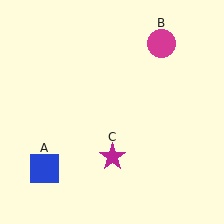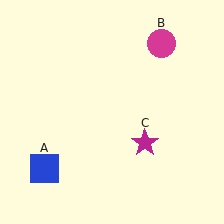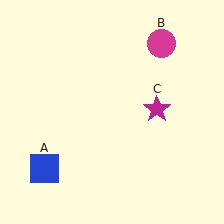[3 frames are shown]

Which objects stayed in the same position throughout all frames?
Blue square (object A) and magenta circle (object B) remained stationary.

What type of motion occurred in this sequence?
The magenta star (object C) rotated counterclockwise around the center of the scene.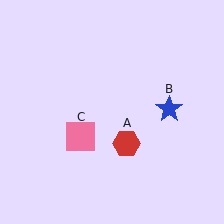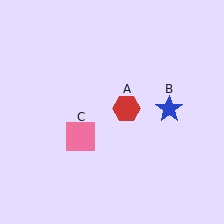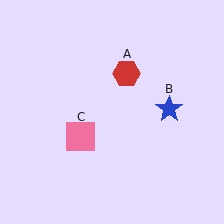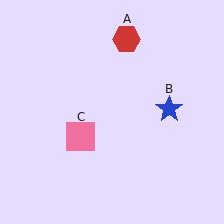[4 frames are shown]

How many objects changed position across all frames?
1 object changed position: red hexagon (object A).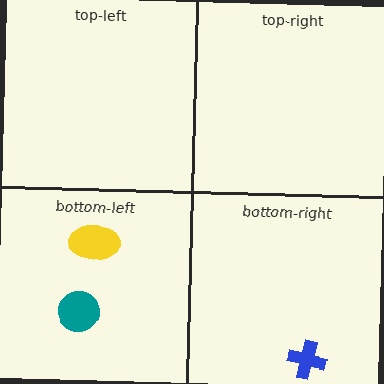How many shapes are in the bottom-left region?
2.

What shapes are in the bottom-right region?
The blue cross.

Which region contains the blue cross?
The bottom-right region.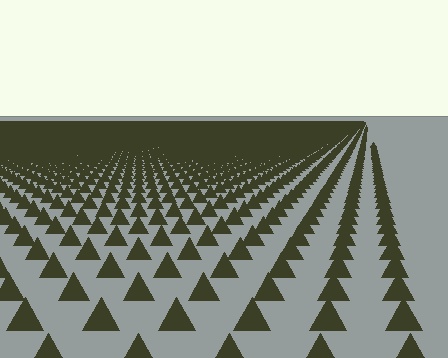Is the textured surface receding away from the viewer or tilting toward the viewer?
The surface is receding away from the viewer. Texture elements get smaller and denser toward the top.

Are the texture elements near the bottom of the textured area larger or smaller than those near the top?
Larger. Near the bottom, elements are closer to the viewer and appear at a bigger on-screen size.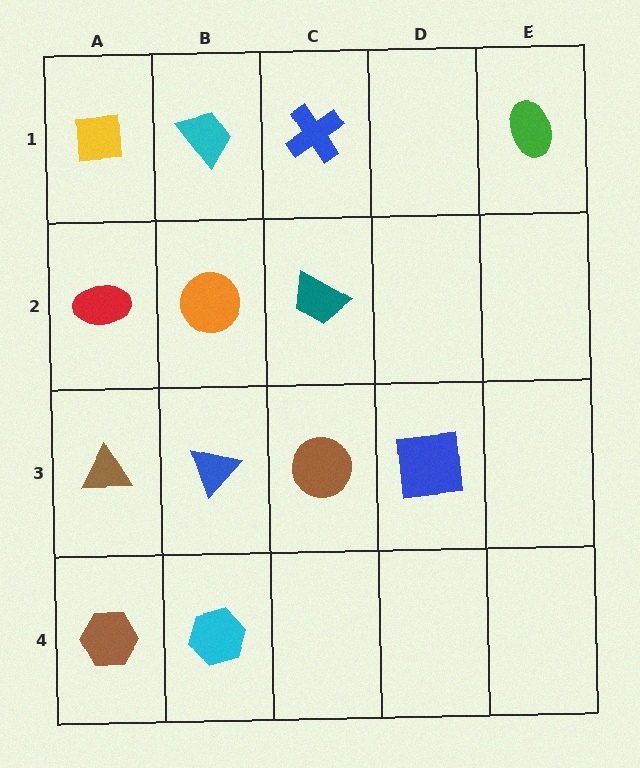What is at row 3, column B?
A blue triangle.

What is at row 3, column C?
A brown circle.